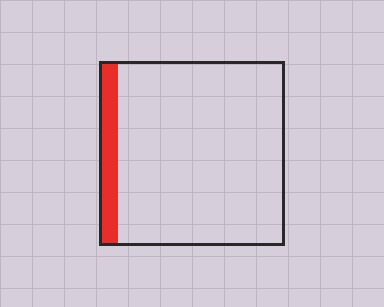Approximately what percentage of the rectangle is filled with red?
Approximately 10%.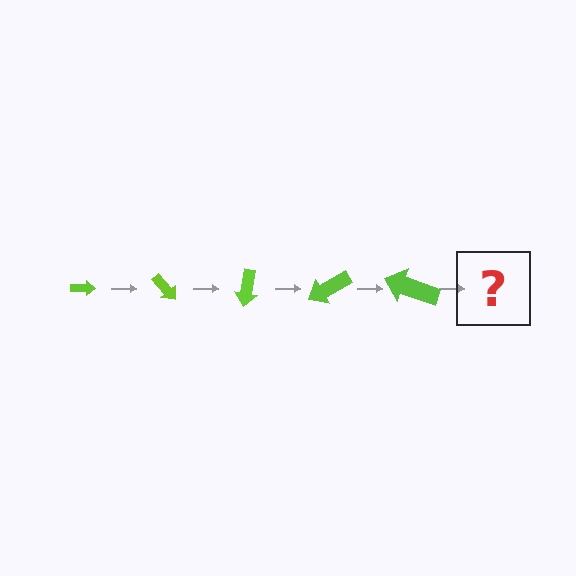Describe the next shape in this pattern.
It should be an arrow, larger than the previous one and rotated 250 degrees from the start.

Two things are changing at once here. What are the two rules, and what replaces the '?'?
The two rules are that the arrow grows larger each step and it rotates 50 degrees each step. The '?' should be an arrow, larger than the previous one and rotated 250 degrees from the start.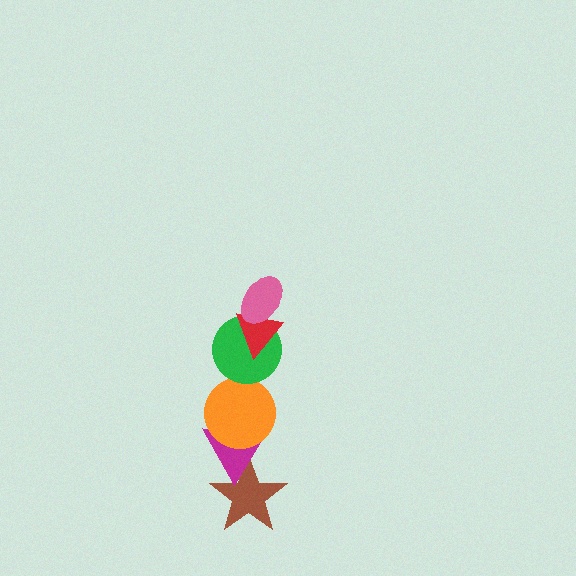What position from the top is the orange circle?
The orange circle is 4th from the top.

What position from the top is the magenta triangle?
The magenta triangle is 5th from the top.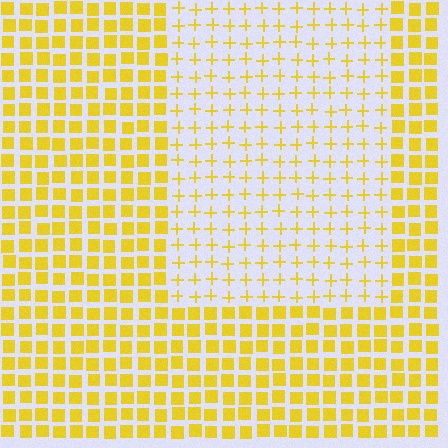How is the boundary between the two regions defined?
The boundary is defined by a change in element shape: plus signs inside vs. squares outside. All elements share the same color and spacing.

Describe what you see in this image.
The image is filled with small yellow elements arranged in a uniform grid. A rectangle-shaped region contains plus signs, while the surrounding area contains squares. The boundary is defined purely by the change in element shape.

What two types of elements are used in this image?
The image uses plus signs inside the rectangle region and squares outside it.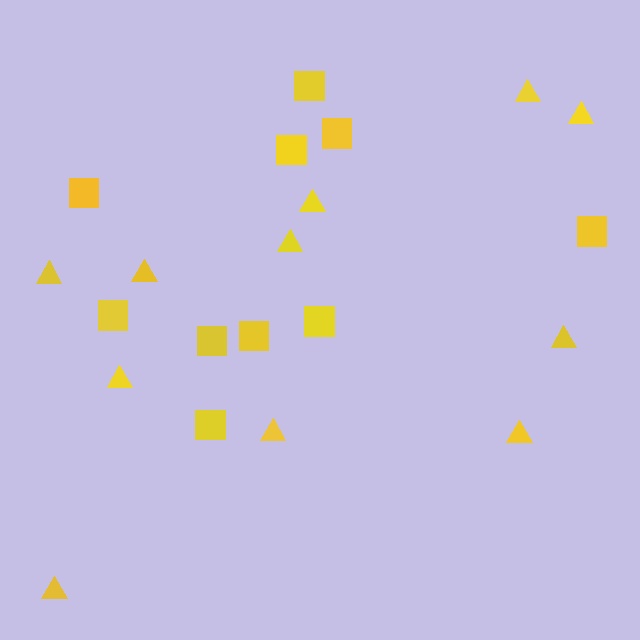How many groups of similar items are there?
There are 2 groups: one group of triangles (11) and one group of squares (10).